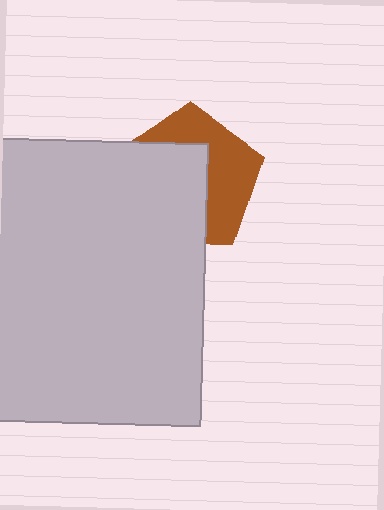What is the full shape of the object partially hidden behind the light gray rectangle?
The partially hidden object is a brown pentagon.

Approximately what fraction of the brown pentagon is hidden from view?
Roughly 54% of the brown pentagon is hidden behind the light gray rectangle.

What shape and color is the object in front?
The object in front is a light gray rectangle.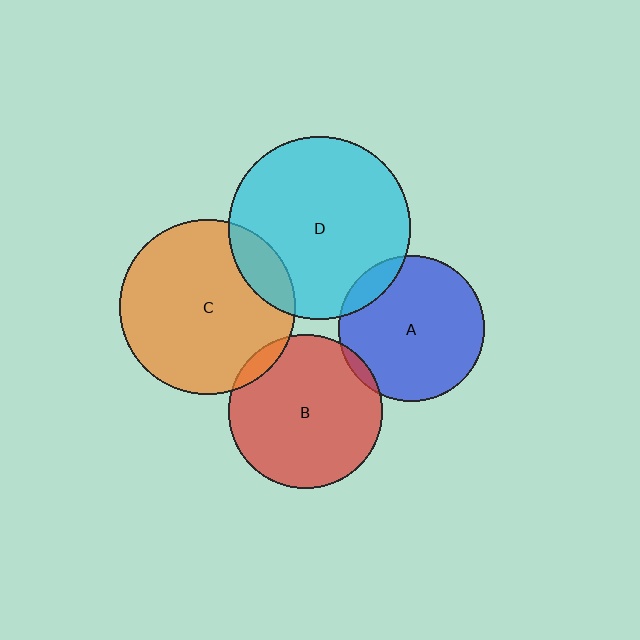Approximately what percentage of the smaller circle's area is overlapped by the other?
Approximately 5%.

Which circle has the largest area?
Circle D (cyan).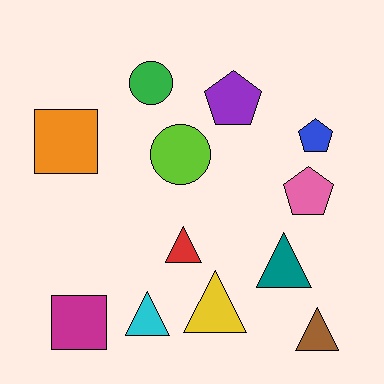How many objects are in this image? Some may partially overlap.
There are 12 objects.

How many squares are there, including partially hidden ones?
There are 2 squares.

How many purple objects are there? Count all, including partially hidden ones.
There is 1 purple object.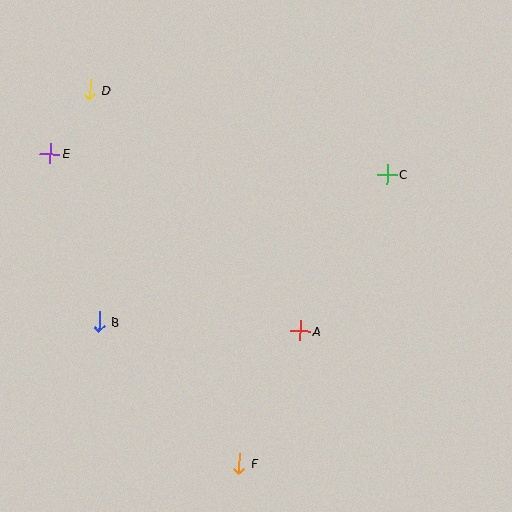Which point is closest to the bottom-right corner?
Point F is closest to the bottom-right corner.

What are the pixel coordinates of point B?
Point B is at (99, 322).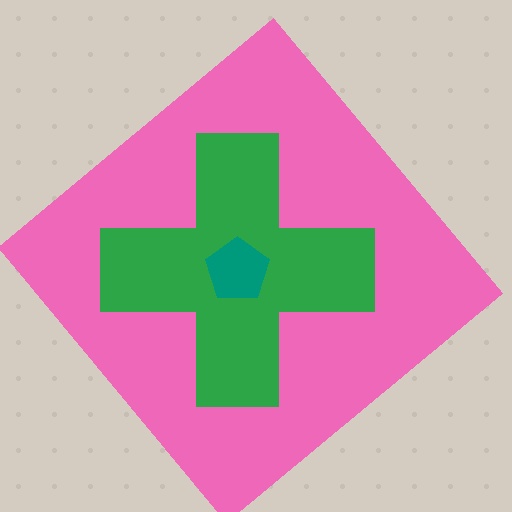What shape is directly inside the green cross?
The teal pentagon.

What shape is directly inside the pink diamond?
The green cross.